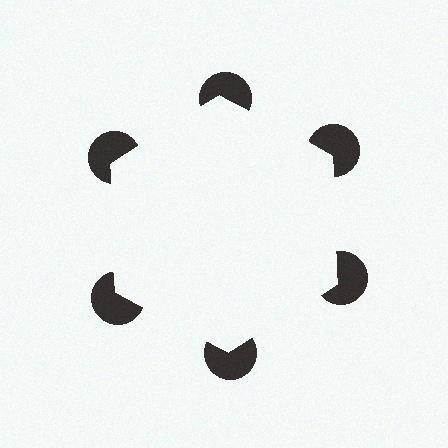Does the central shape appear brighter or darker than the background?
It typically appears slightly brighter than the background, even though no actual brightness change is drawn.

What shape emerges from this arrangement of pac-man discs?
An illusory hexagon — its edges are inferred from the aligned wedge cuts in the pac-man discs, not physically drawn.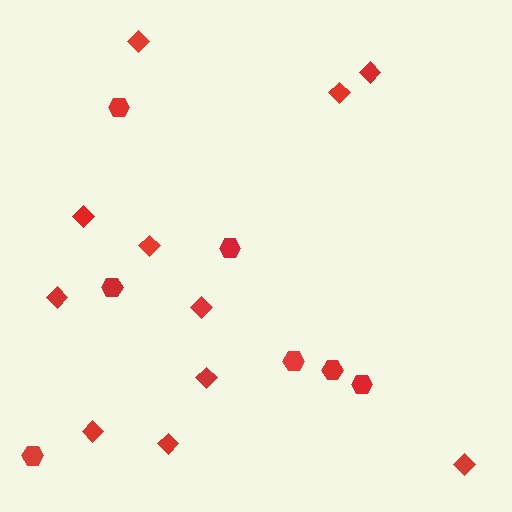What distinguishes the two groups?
There are 2 groups: one group of diamonds (11) and one group of hexagons (7).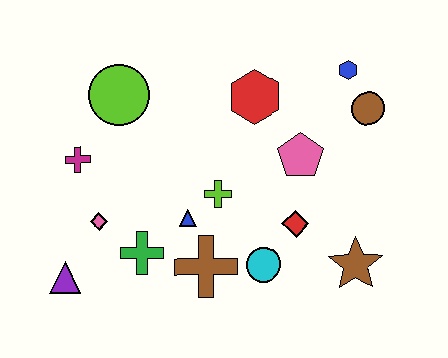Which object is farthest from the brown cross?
The blue hexagon is farthest from the brown cross.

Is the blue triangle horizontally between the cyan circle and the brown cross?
No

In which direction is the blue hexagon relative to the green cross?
The blue hexagon is to the right of the green cross.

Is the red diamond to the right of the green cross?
Yes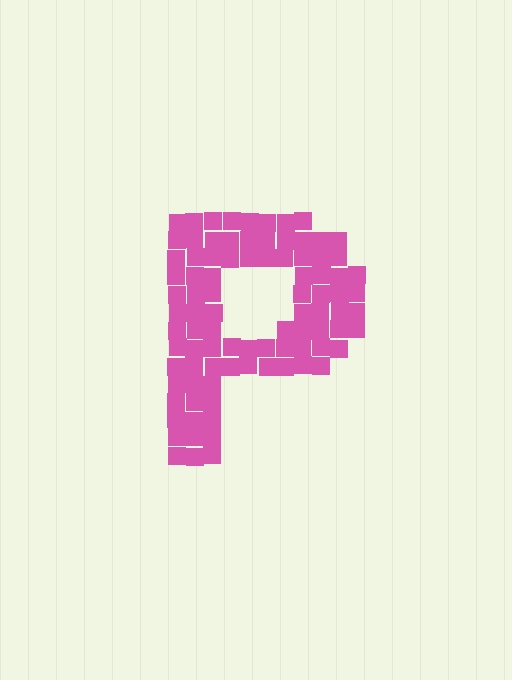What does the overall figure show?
The overall figure shows the letter P.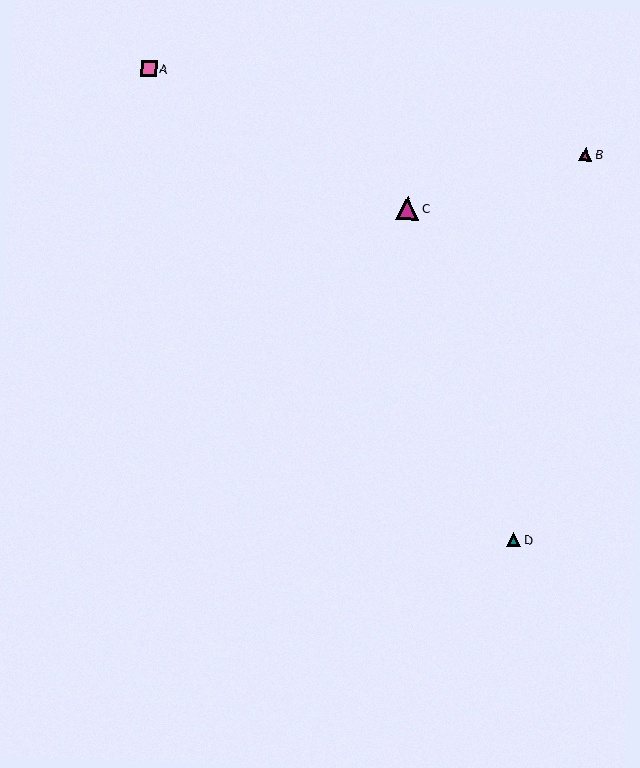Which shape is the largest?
The magenta triangle (labeled C) is the largest.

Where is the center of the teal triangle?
The center of the teal triangle is at (513, 539).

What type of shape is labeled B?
Shape B is a magenta triangle.